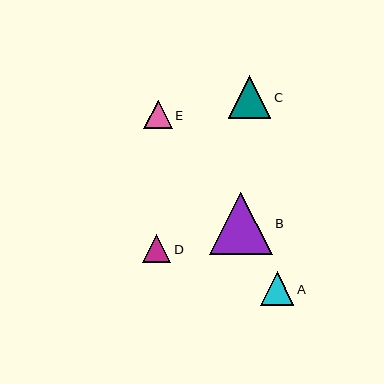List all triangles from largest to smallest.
From largest to smallest: B, C, A, D, E.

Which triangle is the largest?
Triangle B is the largest with a size of approximately 62 pixels.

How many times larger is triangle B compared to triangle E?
Triangle B is approximately 2.2 times the size of triangle E.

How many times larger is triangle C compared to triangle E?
Triangle C is approximately 1.5 times the size of triangle E.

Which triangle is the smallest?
Triangle E is the smallest with a size of approximately 29 pixels.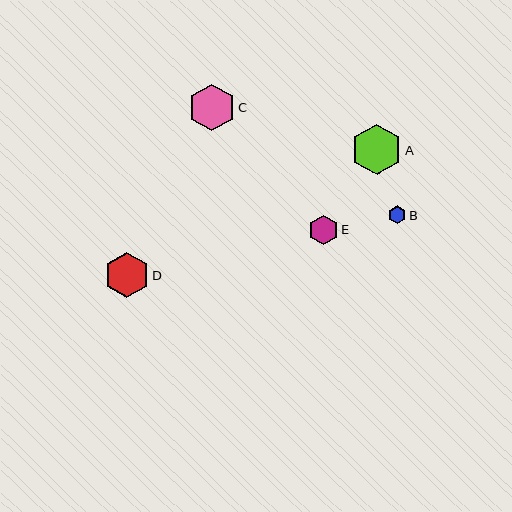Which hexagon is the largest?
Hexagon A is the largest with a size of approximately 50 pixels.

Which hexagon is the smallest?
Hexagon B is the smallest with a size of approximately 18 pixels.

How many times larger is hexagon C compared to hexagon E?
Hexagon C is approximately 1.6 times the size of hexagon E.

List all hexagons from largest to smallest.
From largest to smallest: A, C, D, E, B.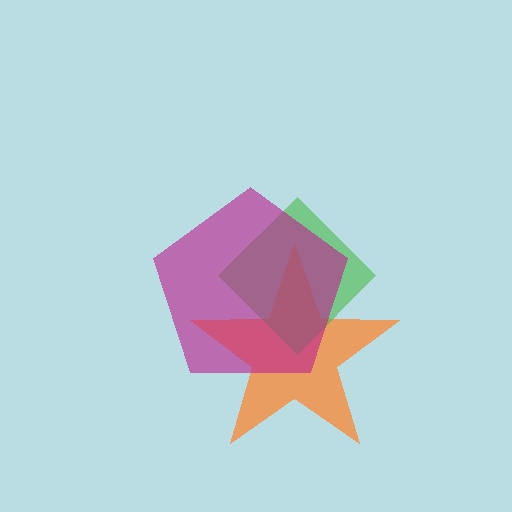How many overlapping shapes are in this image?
There are 3 overlapping shapes in the image.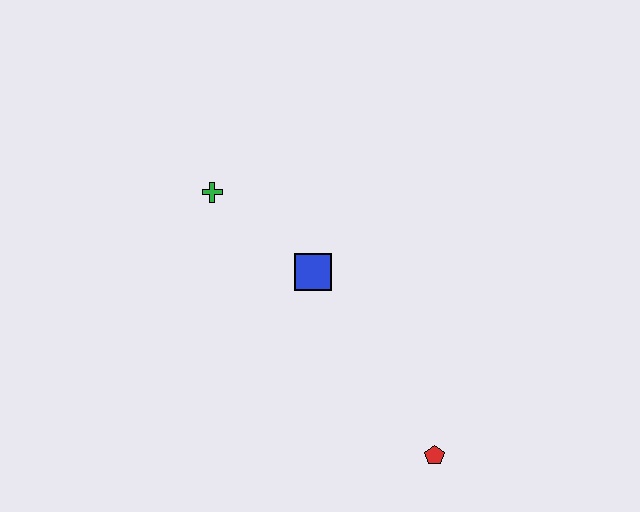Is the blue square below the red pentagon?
No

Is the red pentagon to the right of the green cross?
Yes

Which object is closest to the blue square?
The green cross is closest to the blue square.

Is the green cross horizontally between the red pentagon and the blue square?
No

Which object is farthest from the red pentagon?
The green cross is farthest from the red pentagon.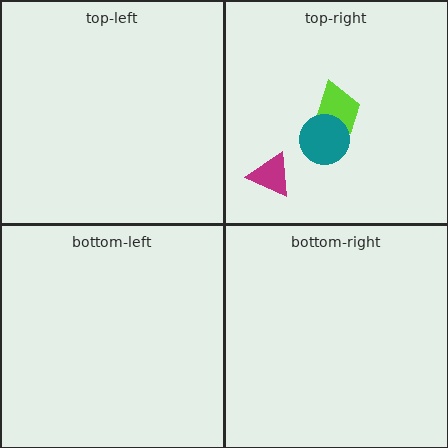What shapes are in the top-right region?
The lime trapezoid, the magenta triangle, the teal circle.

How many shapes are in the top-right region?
3.